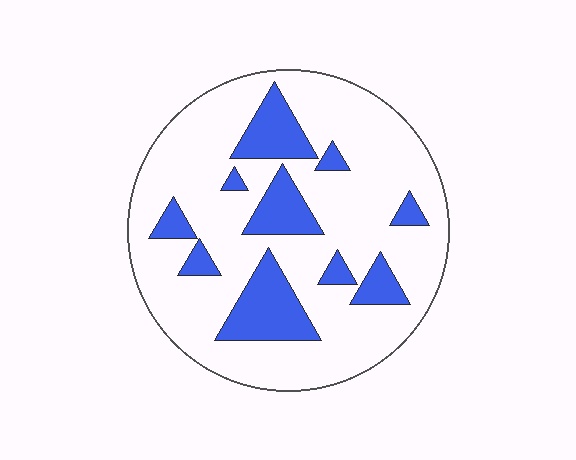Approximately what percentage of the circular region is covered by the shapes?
Approximately 20%.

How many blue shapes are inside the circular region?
10.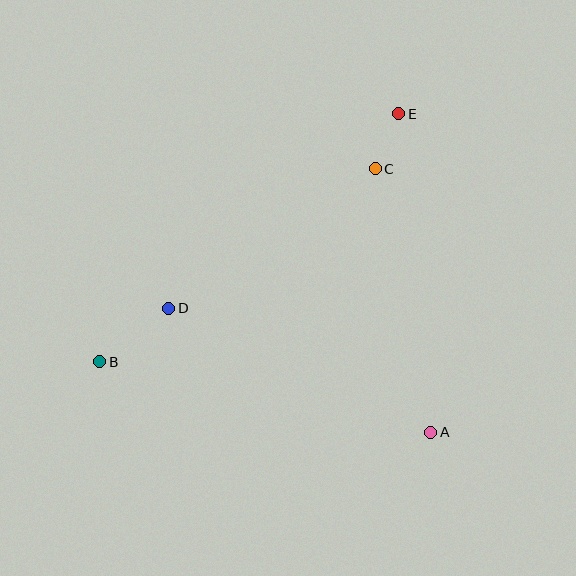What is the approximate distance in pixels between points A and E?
The distance between A and E is approximately 320 pixels.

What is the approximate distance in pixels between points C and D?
The distance between C and D is approximately 249 pixels.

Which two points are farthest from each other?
Points B and E are farthest from each other.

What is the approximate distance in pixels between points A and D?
The distance between A and D is approximately 290 pixels.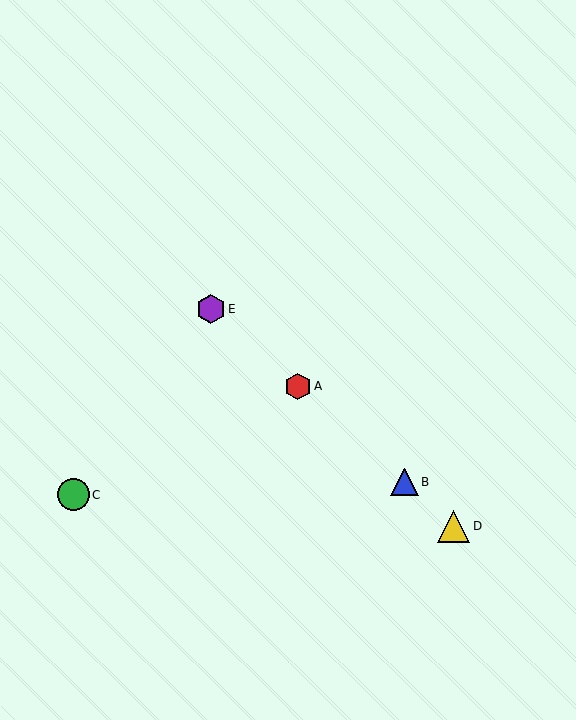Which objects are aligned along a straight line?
Objects A, B, D, E are aligned along a straight line.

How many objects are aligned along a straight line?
4 objects (A, B, D, E) are aligned along a straight line.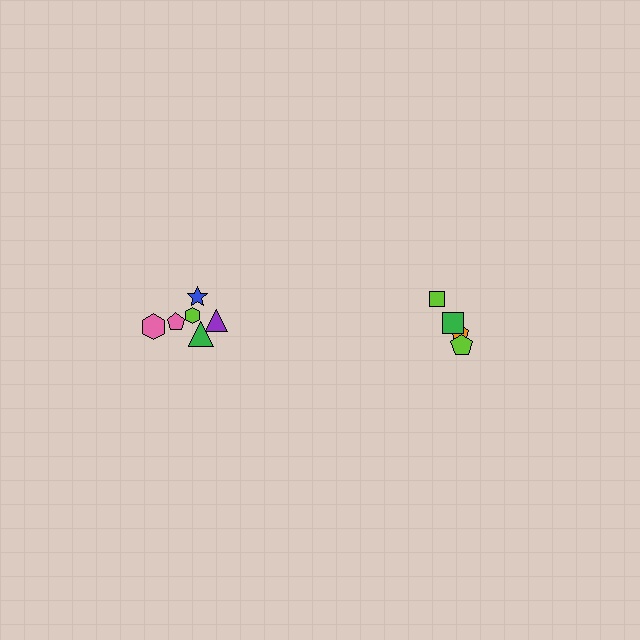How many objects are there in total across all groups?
There are 10 objects.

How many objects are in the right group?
There are 4 objects.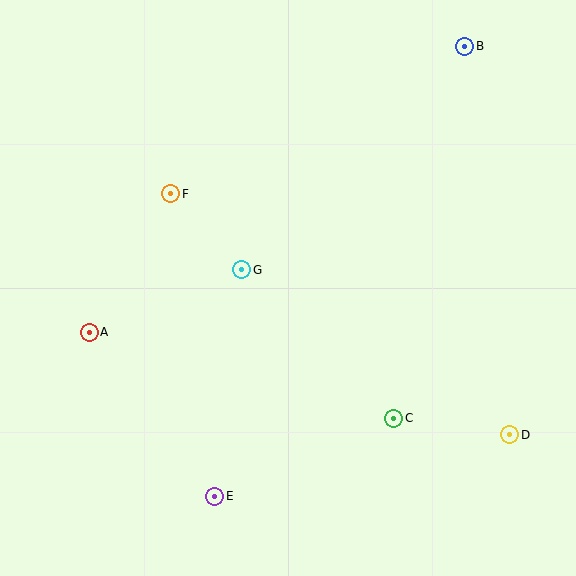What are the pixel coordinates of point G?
Point G is at (242, 270).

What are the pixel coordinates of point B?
Point B is at (465, 46).